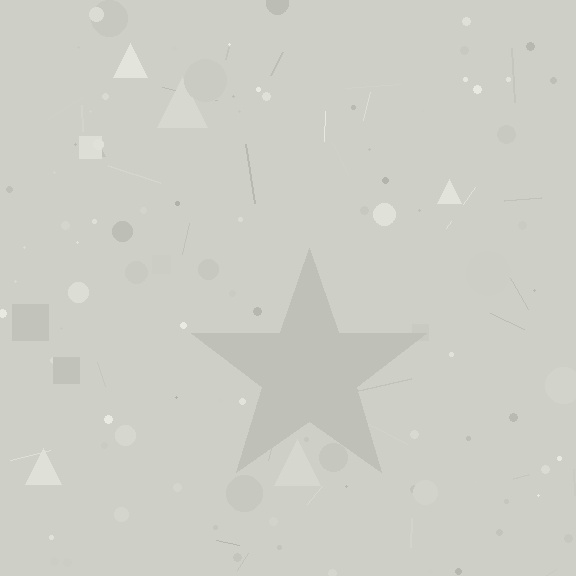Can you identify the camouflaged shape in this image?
The camouflaged shape is a star.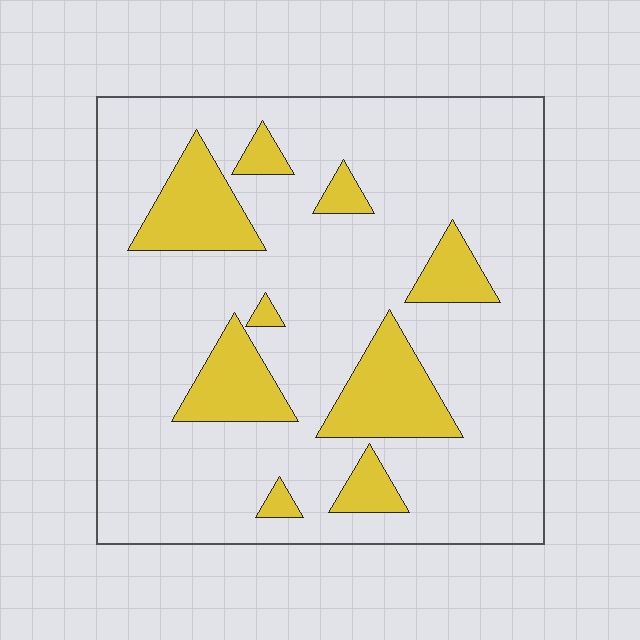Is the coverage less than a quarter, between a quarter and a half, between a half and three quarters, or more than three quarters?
Less than a quarter.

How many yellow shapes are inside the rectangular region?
9.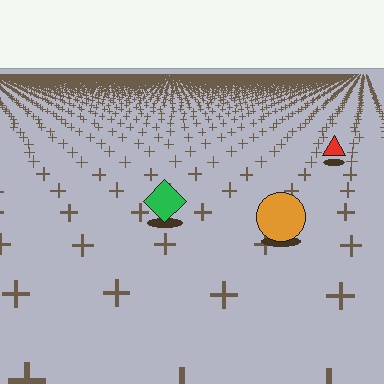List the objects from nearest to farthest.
From nearest to farthest: the orange circle, the green diamond, the red triangle.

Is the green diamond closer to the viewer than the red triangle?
Yes. The green diamond is closer — you can tell from the texture gradient: the ground texture is coarser near it.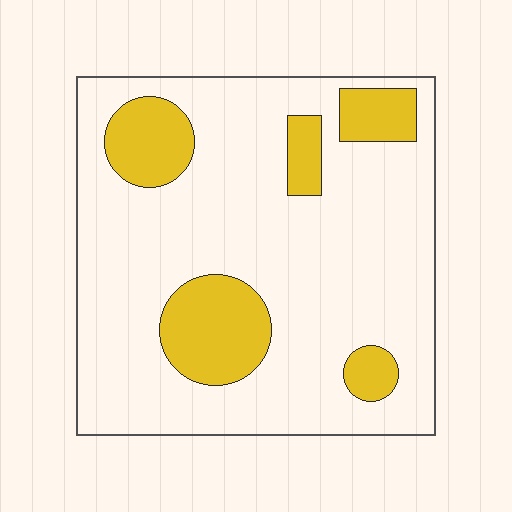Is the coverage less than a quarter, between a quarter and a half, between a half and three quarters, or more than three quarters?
Less than a quarter.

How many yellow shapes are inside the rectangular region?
5.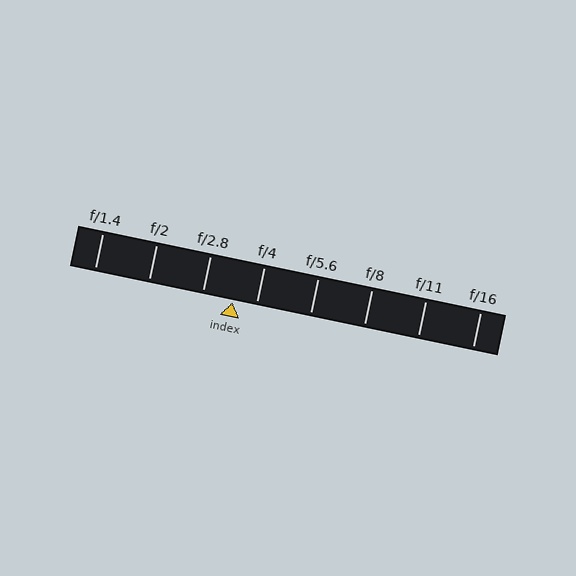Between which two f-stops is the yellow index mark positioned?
The index mark is between f/2.8 and f/4.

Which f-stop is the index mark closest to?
The index mark is closest to f/4.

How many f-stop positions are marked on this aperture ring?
There are 8 f-stop positions marked.